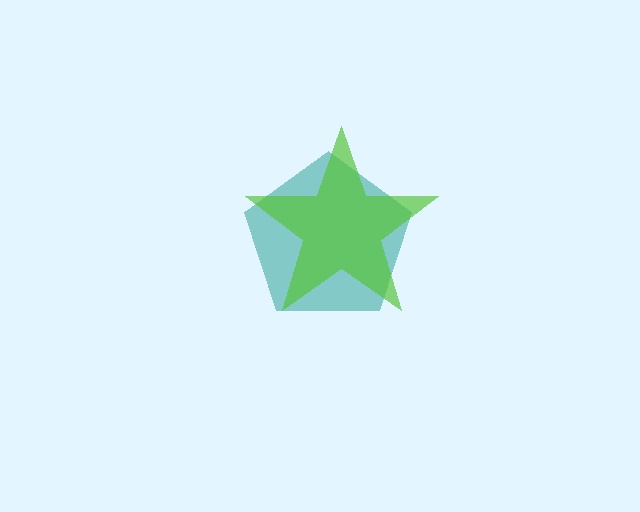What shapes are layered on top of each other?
The layered shapes are: a teal pentagon, a lime star.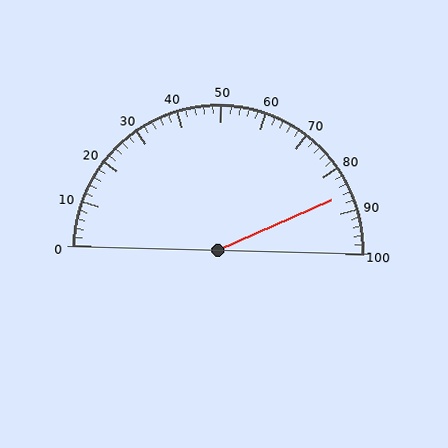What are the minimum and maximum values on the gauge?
The gauge ranges from 0 to 100.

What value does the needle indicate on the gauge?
The needle indicates approximately 86.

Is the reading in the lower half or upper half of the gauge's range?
The reading is in the upper half of the range (0 to 100).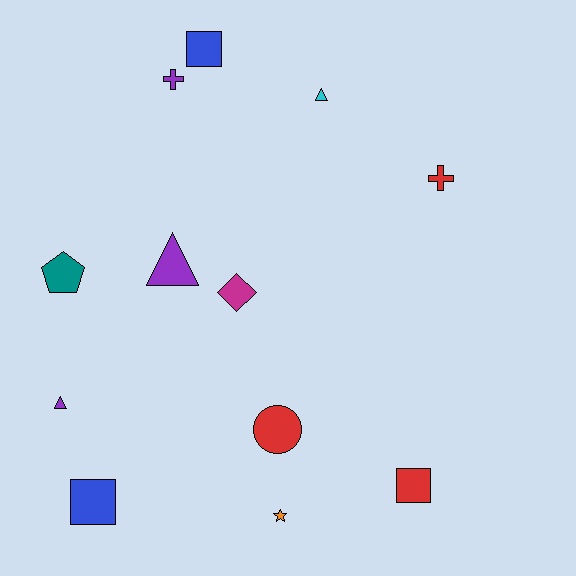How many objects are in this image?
There are 12 objects.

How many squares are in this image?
There are 3 squares.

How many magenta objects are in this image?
There is 1 magenta object.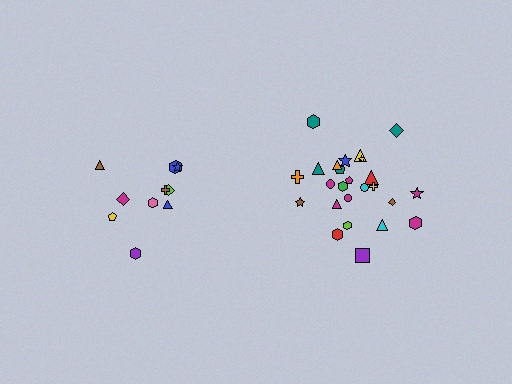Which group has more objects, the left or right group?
The right group.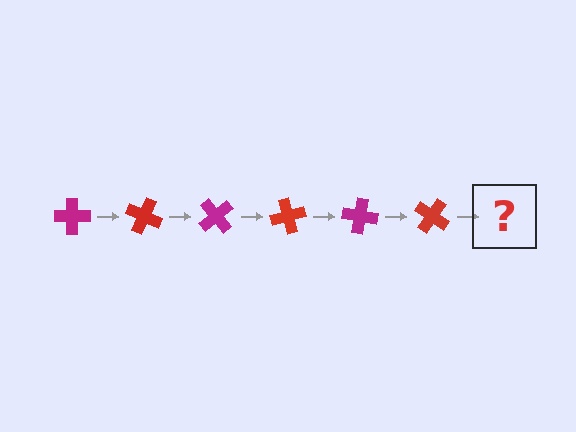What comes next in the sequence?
The next element should be a magenta cross, rotated 150 degrees from the start.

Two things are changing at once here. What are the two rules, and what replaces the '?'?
The two rules are that it rotates 25 degrees each step and the color cycles through magenta and red. The '?' should be a magenta cross, rotated 150 degrees from the start.